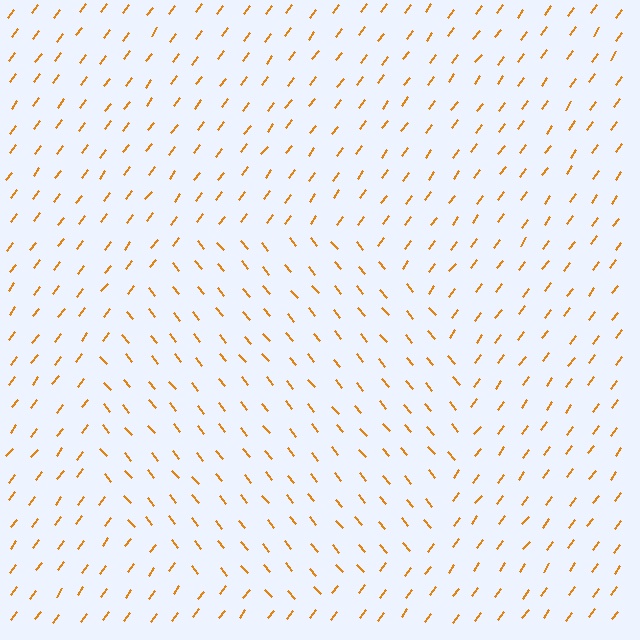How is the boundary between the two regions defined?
The boundary is defined purely by a change in line orientation (approximately 77 degrees difference). All lines are the same color and thickness.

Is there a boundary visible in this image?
Yes, there is a texture boundary formed by a change in line orientation.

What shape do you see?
I see a circle.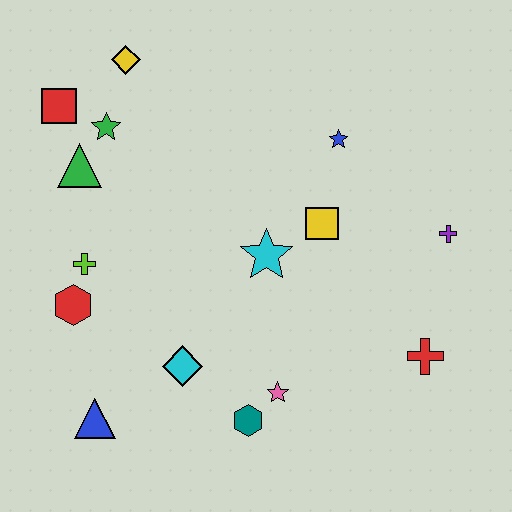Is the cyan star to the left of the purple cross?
Yes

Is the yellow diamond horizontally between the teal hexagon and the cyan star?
No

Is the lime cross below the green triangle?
Yes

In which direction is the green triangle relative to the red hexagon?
The green triangle is above the red hexagon.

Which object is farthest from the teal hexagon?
The yellow diamond is farthest from the teal hexagon.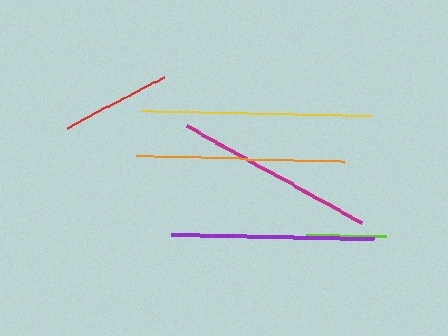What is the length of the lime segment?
The lime segment is approximately 79 pixels long.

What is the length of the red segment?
The red segment is approximately 109 pixels long.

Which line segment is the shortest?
The lime line is the shortest at approximately 79 pixels.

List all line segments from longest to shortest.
From longest to shortest: yellow, orange, purple, magenta, red, lime.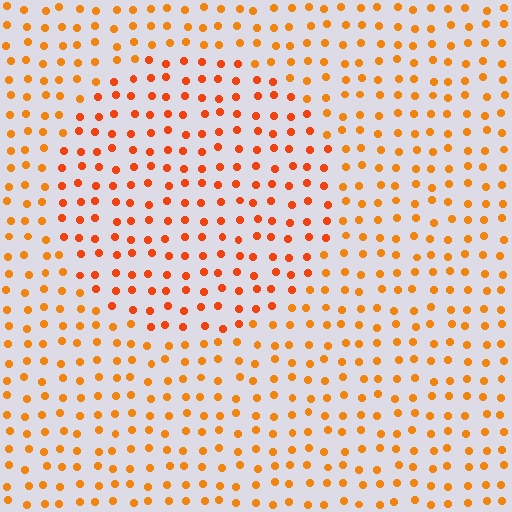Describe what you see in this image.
The image is filled with small orange elements in a uniform arrangement. A circle-shaped region is visible where the elements are tinted to a slightly different hue, forming a subtle color boundary.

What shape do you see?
I see a circle.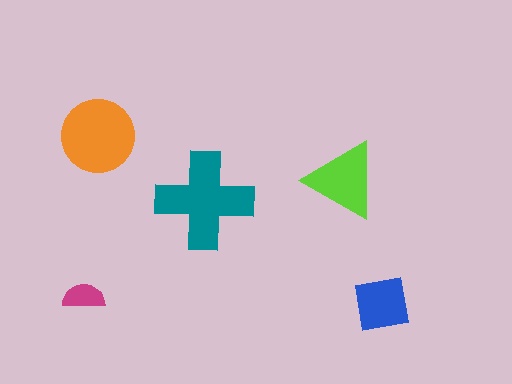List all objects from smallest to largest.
The magenta semicircle, the blue square, the lime triangle, the orange circle, the teal cross.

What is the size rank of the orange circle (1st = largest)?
2nd.